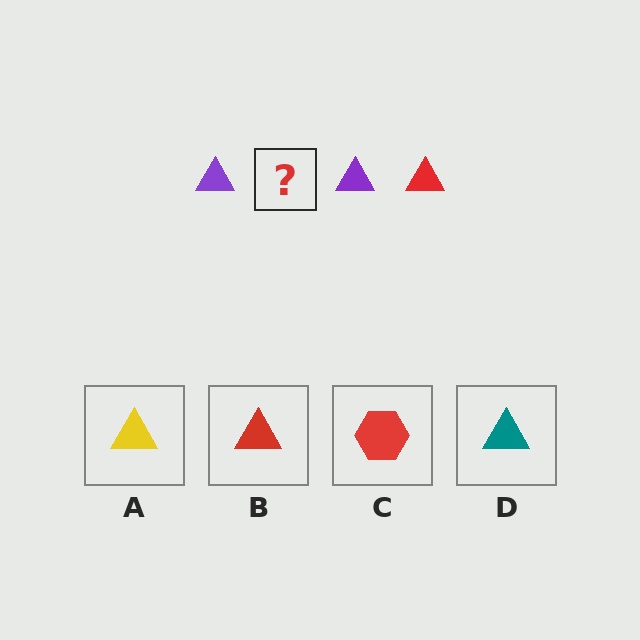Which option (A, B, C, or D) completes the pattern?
B.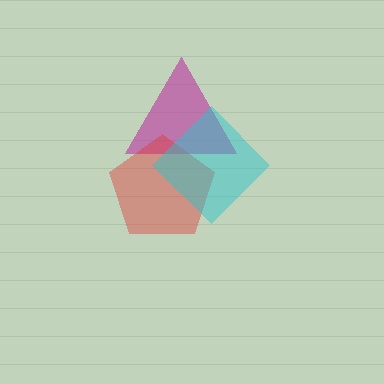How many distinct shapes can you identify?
There are 3 distinct shapes: a magenta triangle, a red pentagon, a cyan diamond.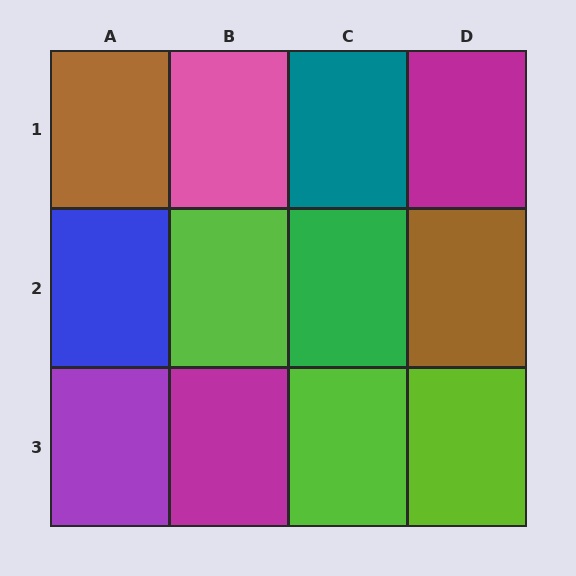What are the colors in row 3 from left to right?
Purple, magenta, lime, lime.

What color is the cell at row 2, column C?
Green.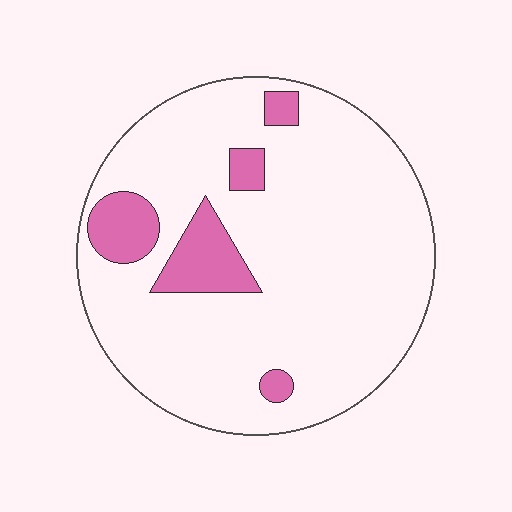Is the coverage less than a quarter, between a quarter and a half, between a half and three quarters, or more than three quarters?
Less than a quarter.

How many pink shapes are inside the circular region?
5.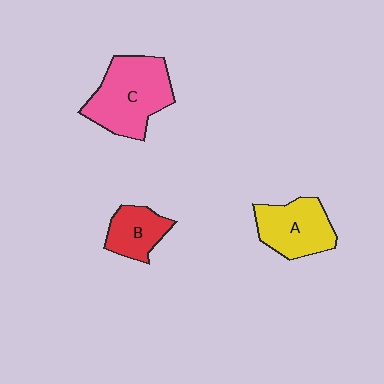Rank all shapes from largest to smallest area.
From largest to smallest: C (pink), A (yellow), B (red).